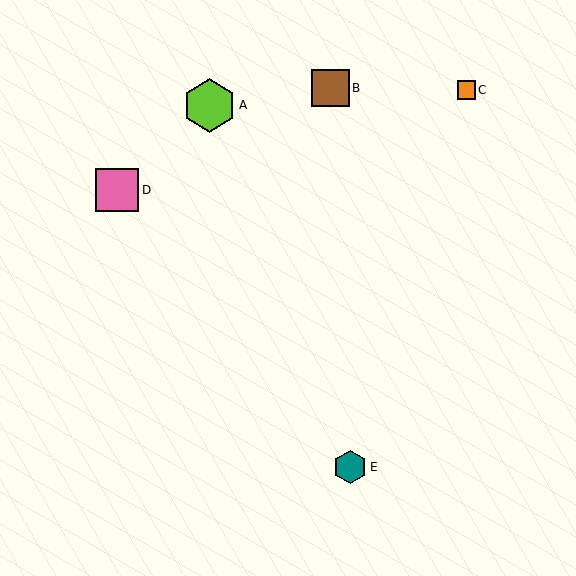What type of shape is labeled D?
Shape D is a pink square.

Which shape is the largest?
The lime hexagon (labeled A) is the largest.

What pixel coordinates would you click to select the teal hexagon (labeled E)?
Click at (350, 467) to select the teal hexagon E.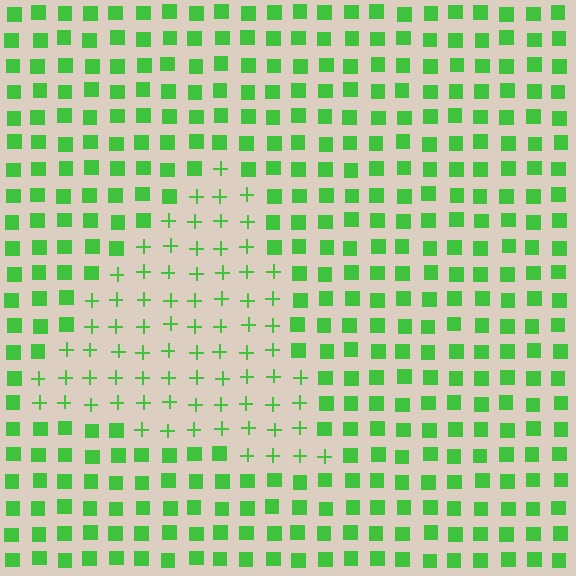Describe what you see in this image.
The image is filled with small green elements arranged in a uniform grid. A triangle-shaped region contains plus signs, while the surrounding area contains squares. The boundary is defined purely by the change in element shape.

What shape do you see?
I see a triangle.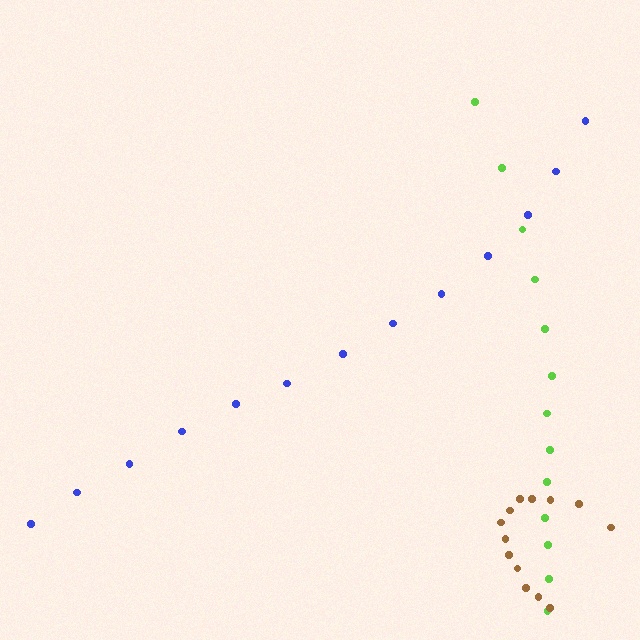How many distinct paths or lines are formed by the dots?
There are 3 distinct paths.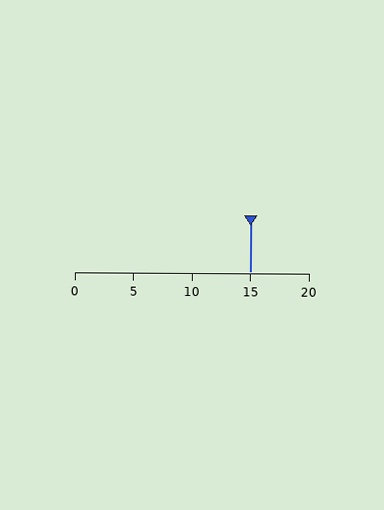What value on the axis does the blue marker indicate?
The marker indicates approximately 15.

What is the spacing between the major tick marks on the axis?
The major ticks are spaced 5 apart.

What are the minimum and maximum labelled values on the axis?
The axis runs from 0 to 20.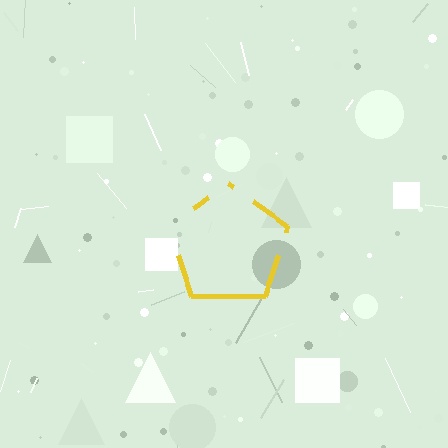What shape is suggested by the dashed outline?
The dashed outline suggests a pentagon.